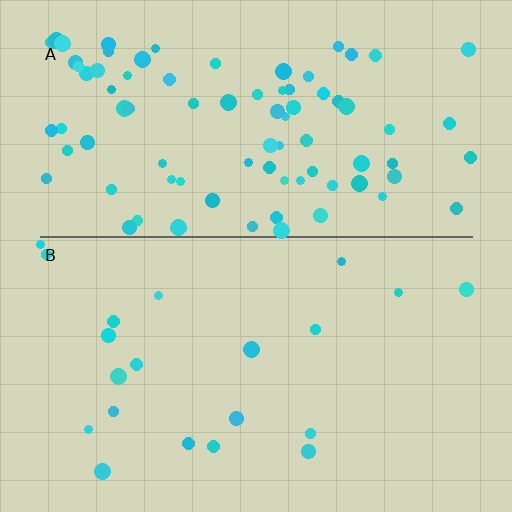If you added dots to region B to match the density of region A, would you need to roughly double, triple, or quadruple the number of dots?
Approximately quadruple.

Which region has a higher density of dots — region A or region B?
A (the top).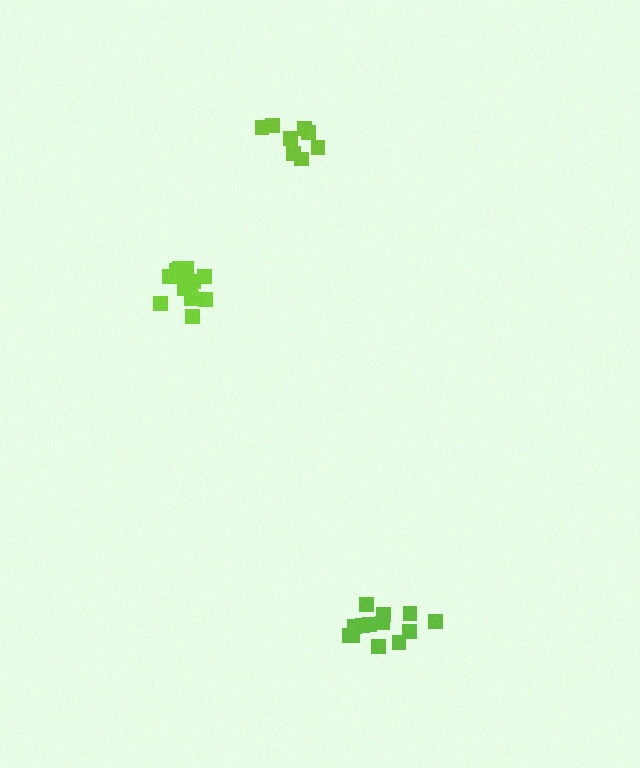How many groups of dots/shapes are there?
There are 3 groups.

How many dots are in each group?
Group 1: 8 dots, Group 2: 13 dots, Group 3: 13 dots (34 total).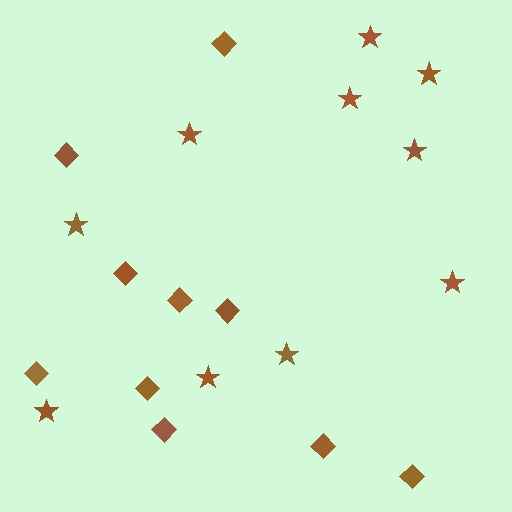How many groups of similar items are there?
There are 2 groups: one group of diamonds (10) and one group of stars (10).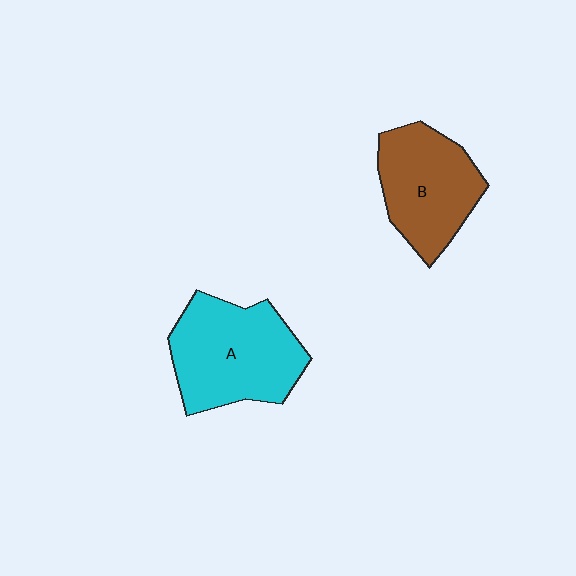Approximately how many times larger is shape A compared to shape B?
Approximately 1.2 times.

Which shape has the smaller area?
Shape B (brown).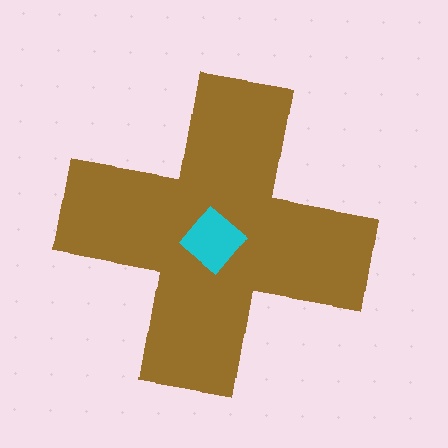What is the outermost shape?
The brown cross.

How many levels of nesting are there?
2.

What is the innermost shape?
The cyan diamond.